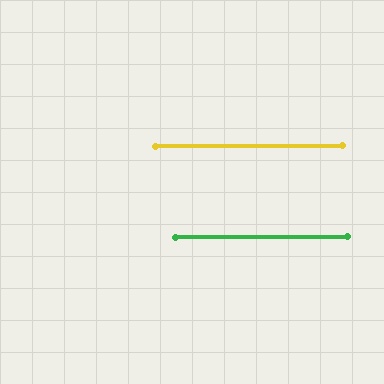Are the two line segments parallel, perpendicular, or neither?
Parallel — their directions differ by only 0.1°.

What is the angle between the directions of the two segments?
Approximately 0 degrees.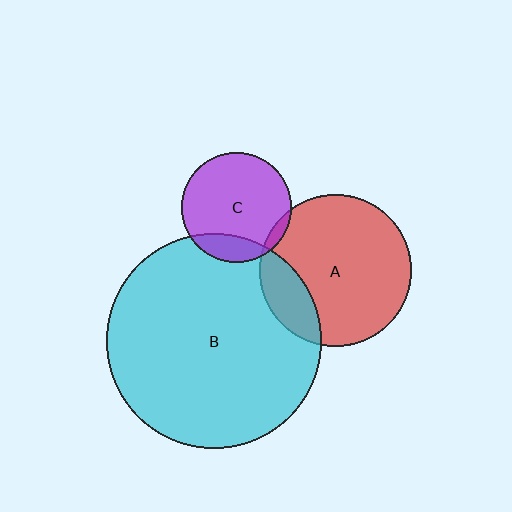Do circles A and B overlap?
Yes.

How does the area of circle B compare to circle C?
Approximately 3.8 times.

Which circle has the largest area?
Circle B (cyan).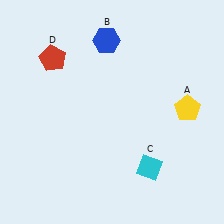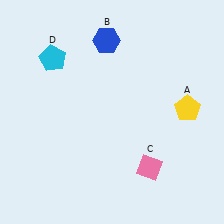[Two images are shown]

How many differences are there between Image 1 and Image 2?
There are 2 differences between the two images.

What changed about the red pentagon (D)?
In Image 1, D is red. In Image 2, it changed to cyan.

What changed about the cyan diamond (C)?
In Image 1, C is cyan. In Image 2, it changed to pink.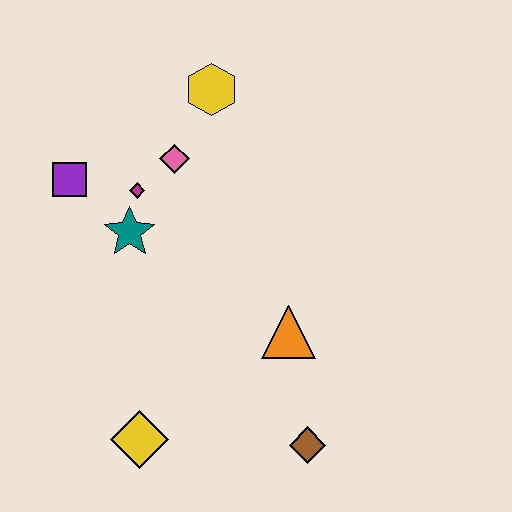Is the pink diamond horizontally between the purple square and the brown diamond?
Yes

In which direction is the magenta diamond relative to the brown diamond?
The magenta diamond is above the brown diamond.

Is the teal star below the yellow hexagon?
Yes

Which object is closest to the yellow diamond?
The brown diamond is closest to the yellow diamond.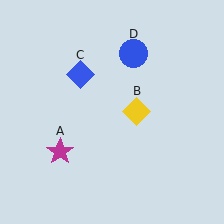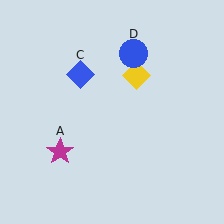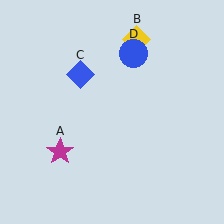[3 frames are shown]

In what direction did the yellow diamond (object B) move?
The yellow diamond (object B) moved up.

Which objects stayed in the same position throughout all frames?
Magenta star (object A) and blue diamond (object C) and blue circle (object D) remained stationary.